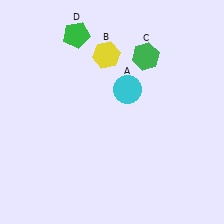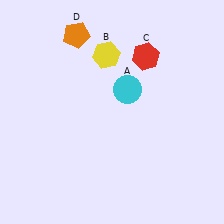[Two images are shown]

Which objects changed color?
C changed from green to red. D changed from green to orange.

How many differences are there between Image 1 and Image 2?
There are 2 differences between the two images.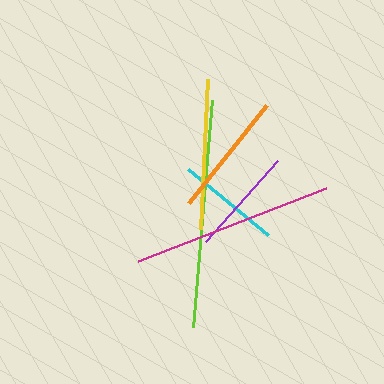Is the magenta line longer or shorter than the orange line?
The magenta line is longer than the orange line.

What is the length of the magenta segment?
The magenta segment is approximately 201 pixels long.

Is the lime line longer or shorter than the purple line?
The lime line is longer than the purple line.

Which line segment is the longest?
The lime line is the longest at approximately 229 pixels.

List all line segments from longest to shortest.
From longest to shortest: lime, magenta, yellow, orange, purple, cyan.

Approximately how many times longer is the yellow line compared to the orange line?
The yellow line is approximately 1.2 times the length of the orange line.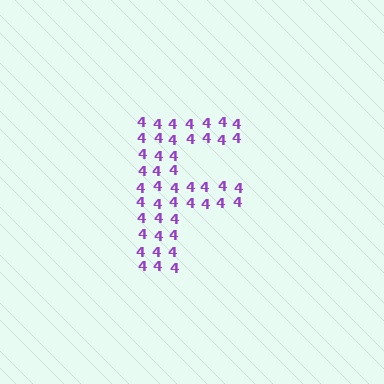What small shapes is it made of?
It is made of small digit 4's.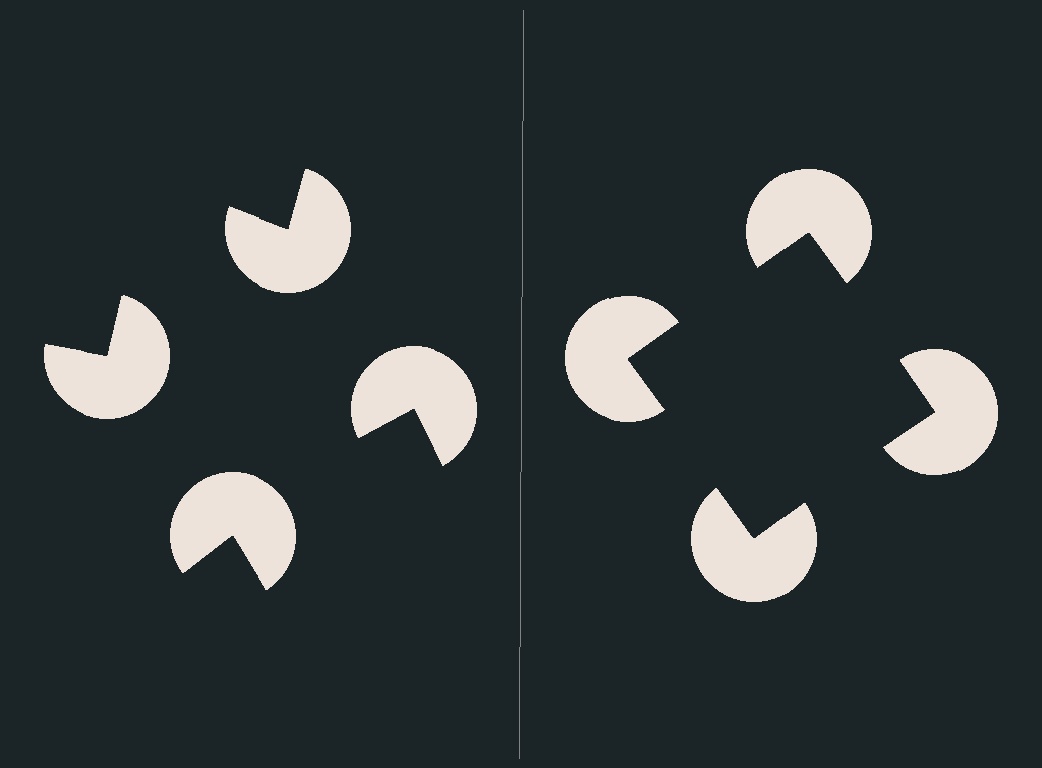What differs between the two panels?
The pac-man discs are positioned identically on both sides; only the wedge orientations differ. On the right they align to a square; on the left they are misaligned.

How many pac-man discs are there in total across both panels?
8 — 4 on each side.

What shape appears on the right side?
An illusory square.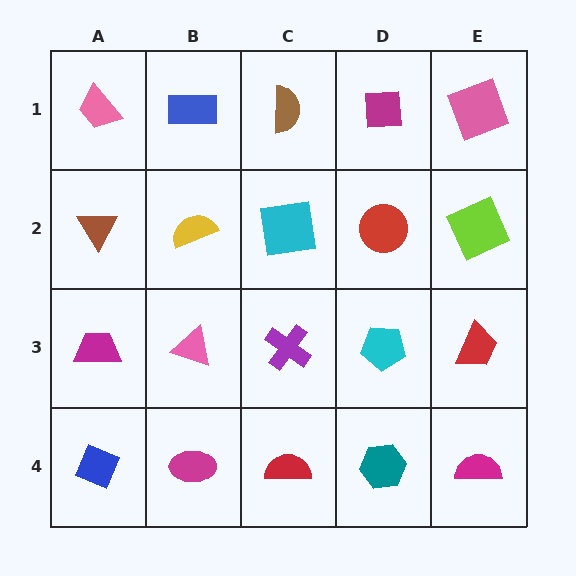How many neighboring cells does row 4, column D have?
3.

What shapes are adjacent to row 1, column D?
A red circle (row 2, column D), a brown semicircle (row 1, column C), a pink square (row 1, column E).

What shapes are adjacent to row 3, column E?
A lime square (row 2, column E), a magenta semicircle (row 4, column E), a cyan pentagon (row 3, column D).